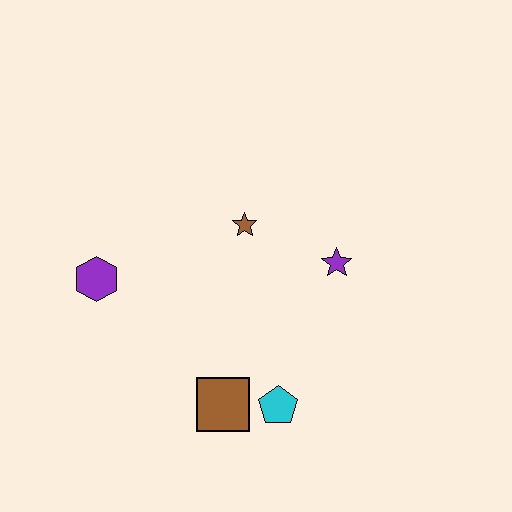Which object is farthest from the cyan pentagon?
The purple hexagon is farthest from the cyan pentagon.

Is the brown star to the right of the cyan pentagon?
No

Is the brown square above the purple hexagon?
No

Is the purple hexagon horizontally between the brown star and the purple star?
No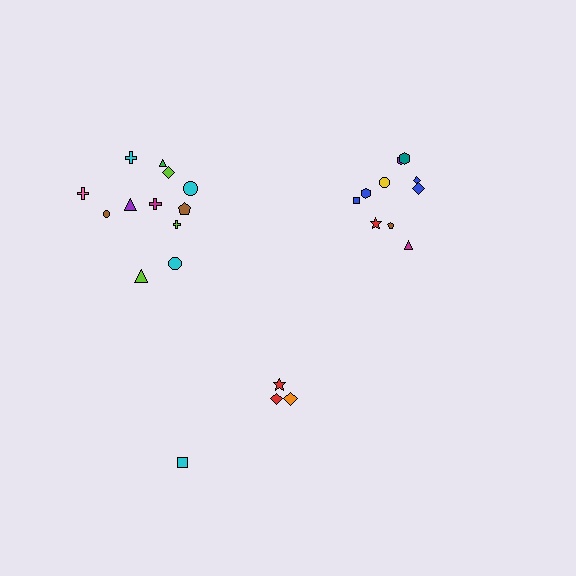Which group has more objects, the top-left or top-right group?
The top-left group.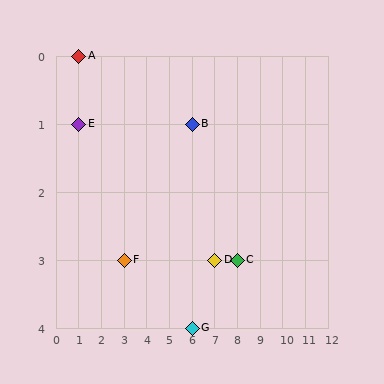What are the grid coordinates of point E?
Point E is at grid coordinates (1, 1).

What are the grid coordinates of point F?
Point F is at grid coordinates (3, 3).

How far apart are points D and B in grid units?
Points D and B are 1 column and 2 rows apart (about 2.2 grid units diagonally).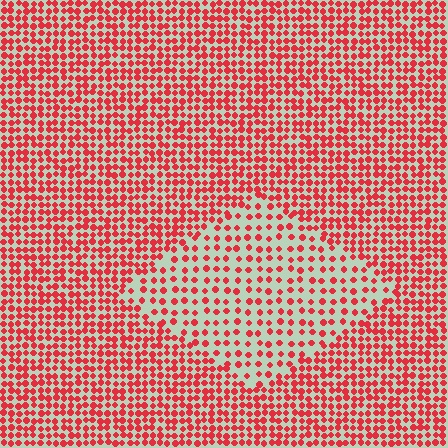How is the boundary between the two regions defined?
The boundary is defined by a change in element density (approximately 2.0x ratio). All elements are the same color, size, and shape.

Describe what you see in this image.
The image contains small red elements arranged at two different densities. A diamond-shaped region is visible where the elements are less densely packed than the surrounding area.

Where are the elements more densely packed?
The elements are more densely packed outside the diamond boundary.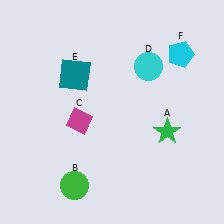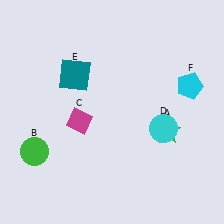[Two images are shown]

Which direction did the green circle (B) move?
The green circle (B) moved left.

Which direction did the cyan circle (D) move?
The cyan circle (D) moved down.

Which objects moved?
The objects that moved are: the green circle (B), the cyan circle (D), the cyan pentagon (F).